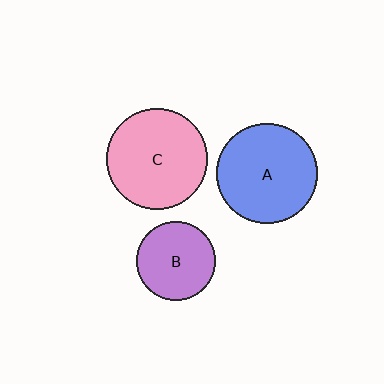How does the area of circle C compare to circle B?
Approximately 1.7 times.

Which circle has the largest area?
Circle C (pink).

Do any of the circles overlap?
No, none of the circles overlap.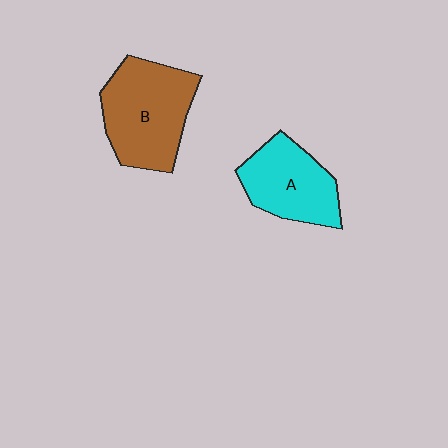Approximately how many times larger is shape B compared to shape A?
Approximately 1.3 times.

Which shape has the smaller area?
Shape A (cyan).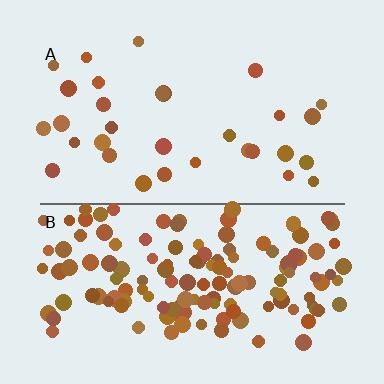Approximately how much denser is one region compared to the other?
Approximately 4.5× — region B over region A.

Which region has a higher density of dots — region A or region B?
B (the bottom).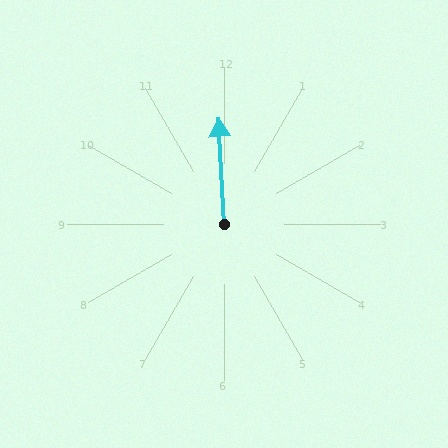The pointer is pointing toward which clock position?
Roughly 12 o'clock.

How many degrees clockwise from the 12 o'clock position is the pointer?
Approximately 357 degrees.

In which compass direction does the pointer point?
North.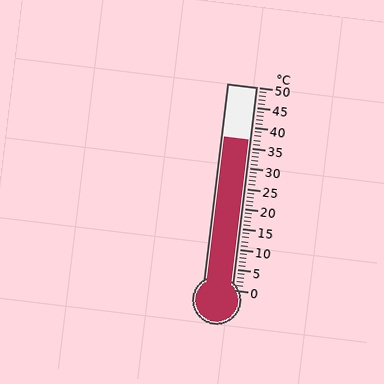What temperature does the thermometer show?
The thermometer shows approximately 37°C.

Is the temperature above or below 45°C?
The temperature is below 45°C.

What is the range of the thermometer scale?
The thermometer scale ranges from 0°C to 50°C.